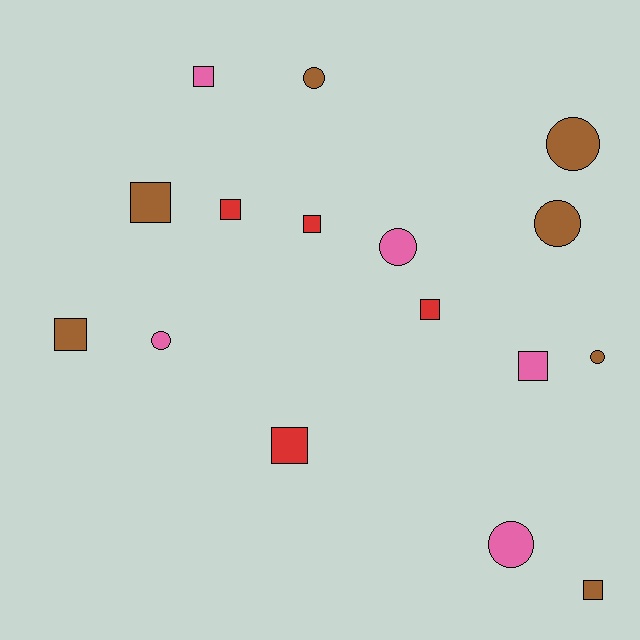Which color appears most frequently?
Brown, with 7 objects.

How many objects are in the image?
There are 16 objects.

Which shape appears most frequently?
Square, with 9 objects.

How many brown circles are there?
There are 4 brown circles.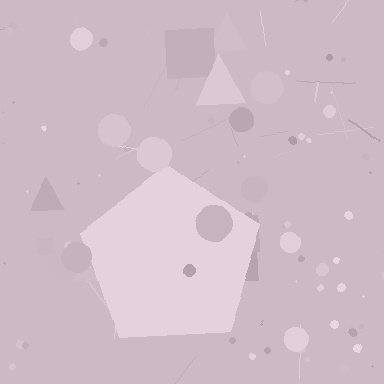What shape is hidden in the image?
A pentagon is hidden in the image.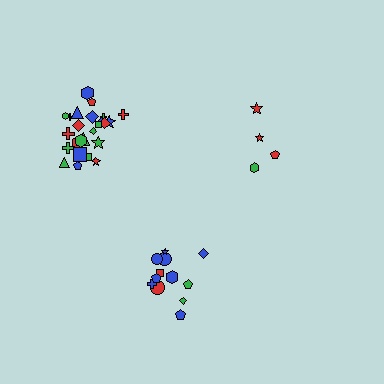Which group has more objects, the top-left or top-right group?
The top-left group.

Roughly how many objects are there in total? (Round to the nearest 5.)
Roughly 40 objects in total.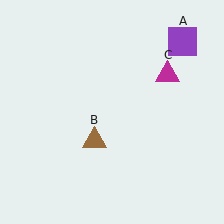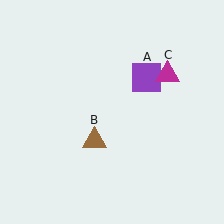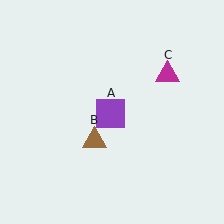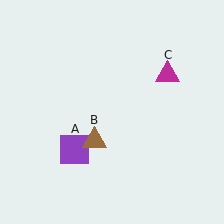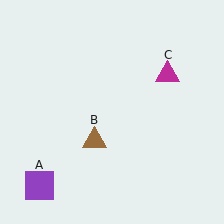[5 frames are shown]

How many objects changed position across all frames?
1 object changed position: purple square (object A).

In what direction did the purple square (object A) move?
The purple square (object A) moved down and to the left.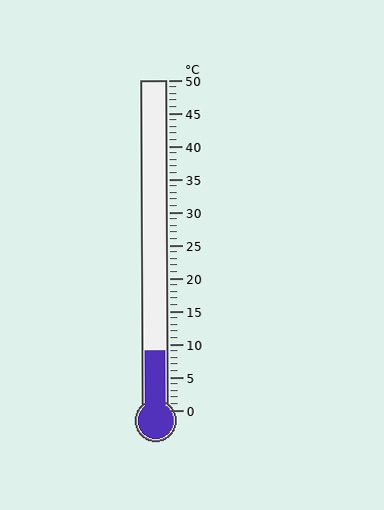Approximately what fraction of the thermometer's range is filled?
The thermometer is filled to approximately 20% of its range.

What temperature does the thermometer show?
The thermometer shows approximately 9°C.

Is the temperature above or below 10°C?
The temperature is below 10°C.